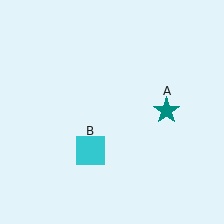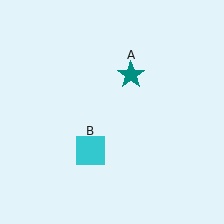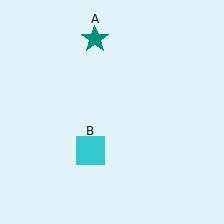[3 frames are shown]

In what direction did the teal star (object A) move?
The teal star (object A) moved up and to the left.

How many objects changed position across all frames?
1 object changed position: teal star (object A).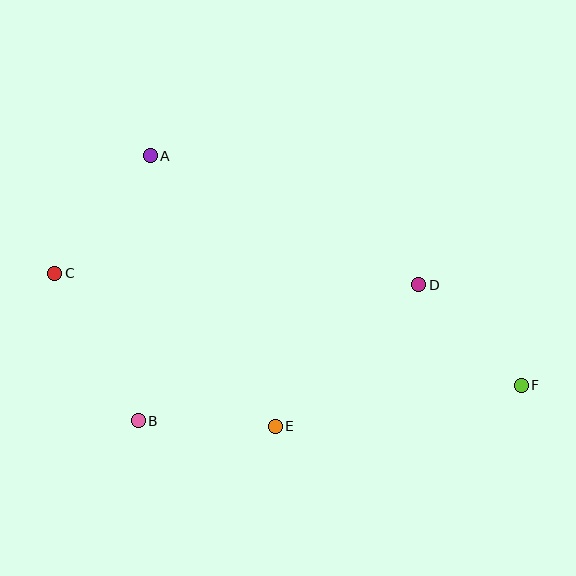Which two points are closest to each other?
Points B and E are closest to each other.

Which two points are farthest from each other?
Points C and F are farthest from each other.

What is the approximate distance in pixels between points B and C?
The distance between B and C is approximately 169 pixels.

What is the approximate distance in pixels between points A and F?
The distance between A and F is approximately 436 pixels.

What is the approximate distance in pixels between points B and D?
The distance between B and D is approximately 311 pixels.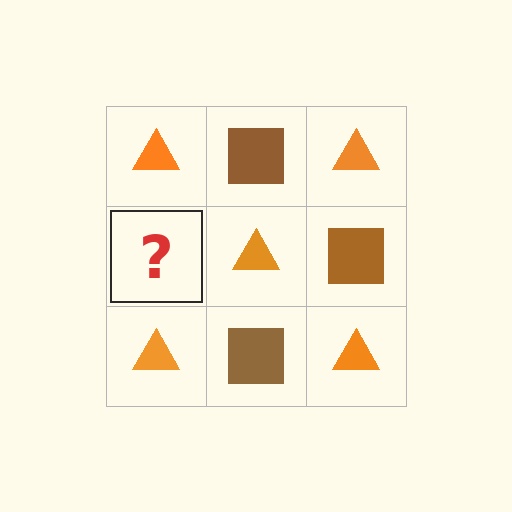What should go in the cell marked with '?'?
The missing cell should contain a brown square.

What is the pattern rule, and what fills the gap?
The rule is that it alternates orange triangle and brown square in a checkerboard pattern. The gap should be filled with a brown square.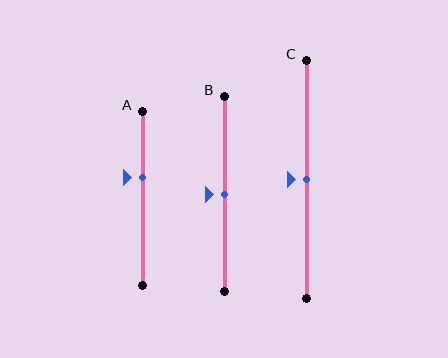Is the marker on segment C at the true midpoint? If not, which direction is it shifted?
Yes, the marker on segment C is at the true midpoint.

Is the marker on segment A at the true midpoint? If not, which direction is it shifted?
No, the marker on segment A is shifted upward by about 12% of the segment length.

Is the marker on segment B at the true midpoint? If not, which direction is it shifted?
Yes, the marker on segment B is at the true midpoint.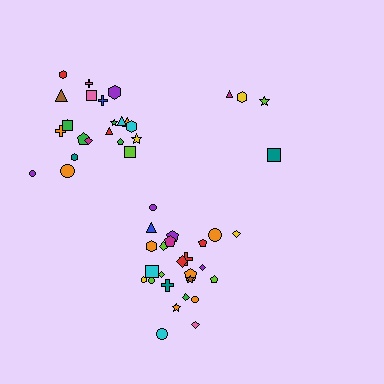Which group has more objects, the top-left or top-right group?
The top-left group.